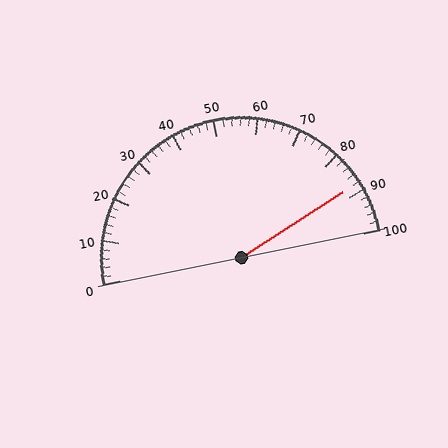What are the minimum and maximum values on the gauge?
The gauge ranges from 0 to 100.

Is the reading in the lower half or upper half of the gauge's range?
The reading is in the upper half of the range (0 to 100).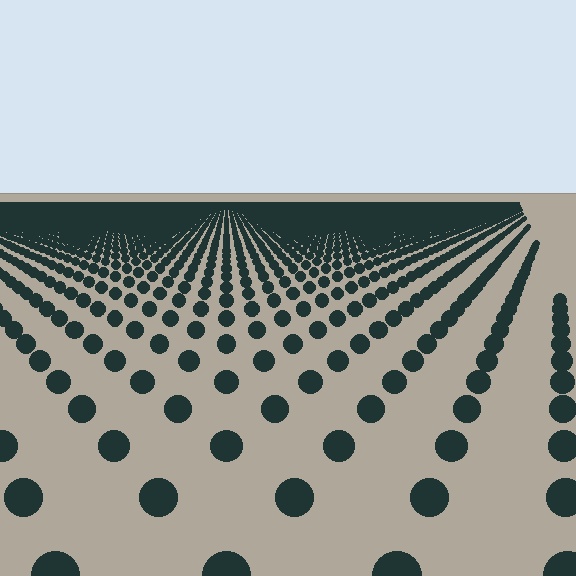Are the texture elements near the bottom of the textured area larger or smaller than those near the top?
Larger. Near the bottom, elements are closer to the viewer and appear at a bigger on-screen size.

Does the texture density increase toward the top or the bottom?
Density increases toward the top.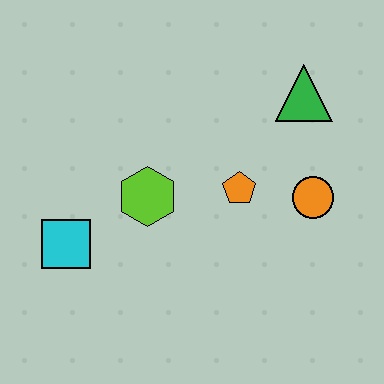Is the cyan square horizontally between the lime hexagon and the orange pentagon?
No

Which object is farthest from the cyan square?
The green triangle is farthest from the cyan square.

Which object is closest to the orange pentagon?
The orange circle is closest to the orange pentagon.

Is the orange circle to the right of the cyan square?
Yes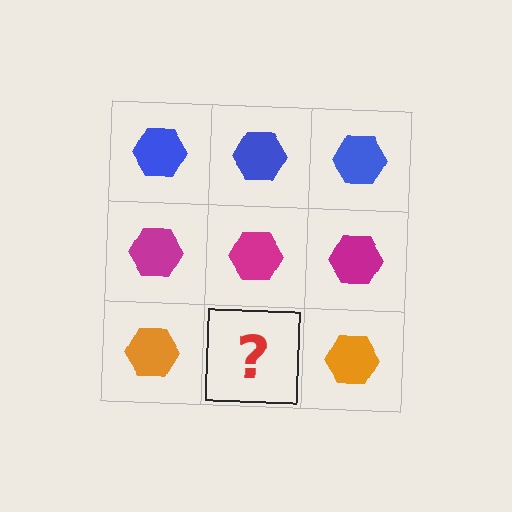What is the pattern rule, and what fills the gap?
The rule is that each row has a consistent color. The gap should be filled with an orange hexagon.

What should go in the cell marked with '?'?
The missing cell should contain an orange hexagon.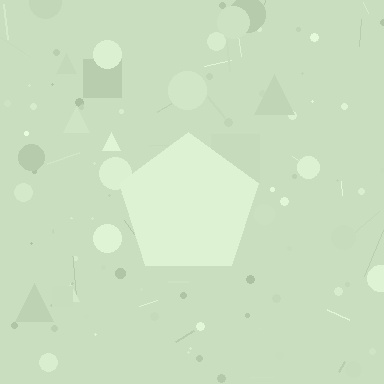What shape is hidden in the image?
A pentagon is hidden in the image.